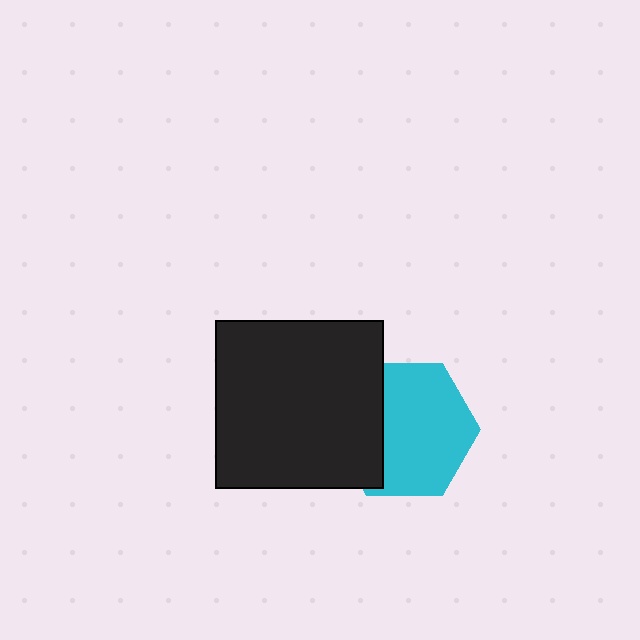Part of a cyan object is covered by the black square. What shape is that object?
It is a hexagon.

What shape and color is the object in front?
The object in front is a black square.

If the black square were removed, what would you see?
You would see the complete cyan hexagon.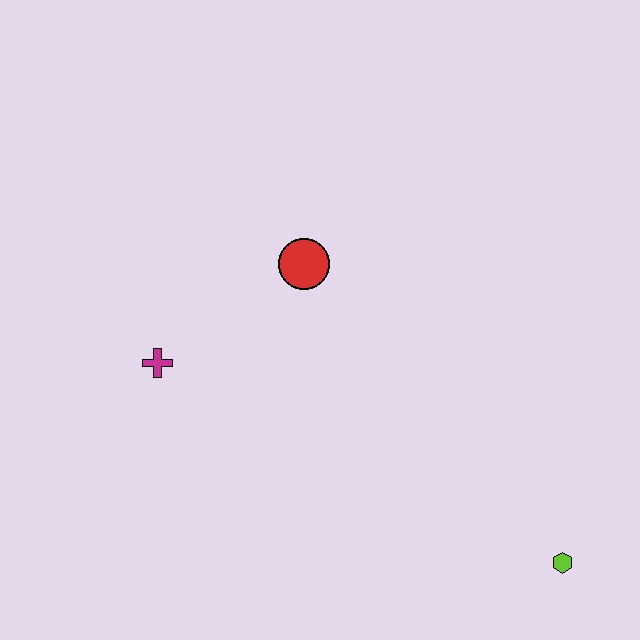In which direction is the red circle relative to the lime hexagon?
The red circle is above the lime hexagon.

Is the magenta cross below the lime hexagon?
No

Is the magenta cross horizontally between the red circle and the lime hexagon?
No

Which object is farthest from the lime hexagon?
The magenta cross is farthest from the lime hexagon.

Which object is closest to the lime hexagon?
The red circle is closest to the lime hexagon.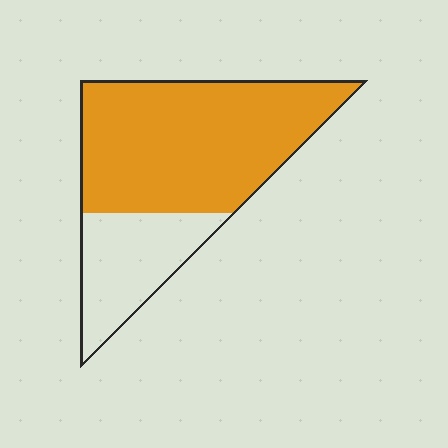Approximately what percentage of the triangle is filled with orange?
Approximately 70%.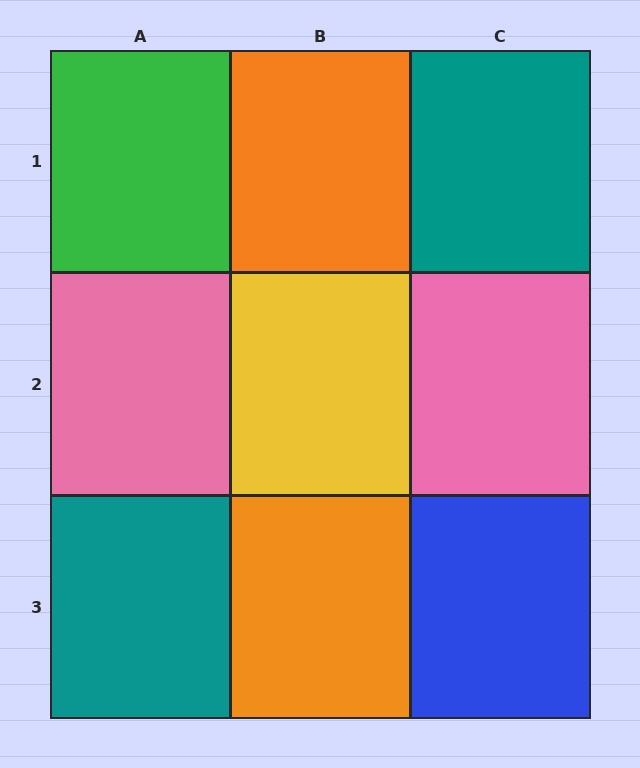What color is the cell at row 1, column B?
Orange.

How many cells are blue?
1 cell is blue.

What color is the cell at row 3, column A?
Teal.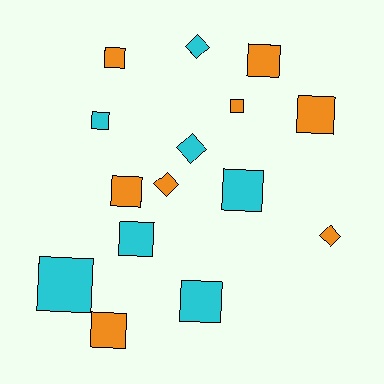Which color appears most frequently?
Orange, with 8 objects.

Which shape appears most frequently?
Square, with 11 objects.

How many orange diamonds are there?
There are 2 orange diamonds.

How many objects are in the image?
There are 15 objects.